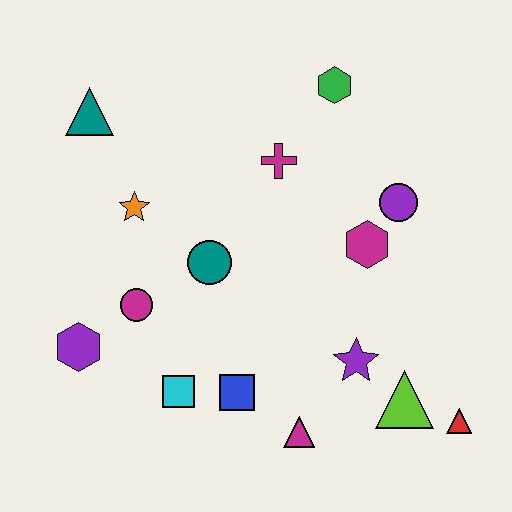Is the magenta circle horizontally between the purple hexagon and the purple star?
Yes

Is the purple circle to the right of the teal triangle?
Yes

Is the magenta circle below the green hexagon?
Yes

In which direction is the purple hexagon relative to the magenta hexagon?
The purple hexagon is to the left of the magenta hexagon.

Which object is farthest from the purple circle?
The purple hexagon is farthest from the purple circle.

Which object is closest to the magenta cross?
The green hexagon is closest to the magenta cross.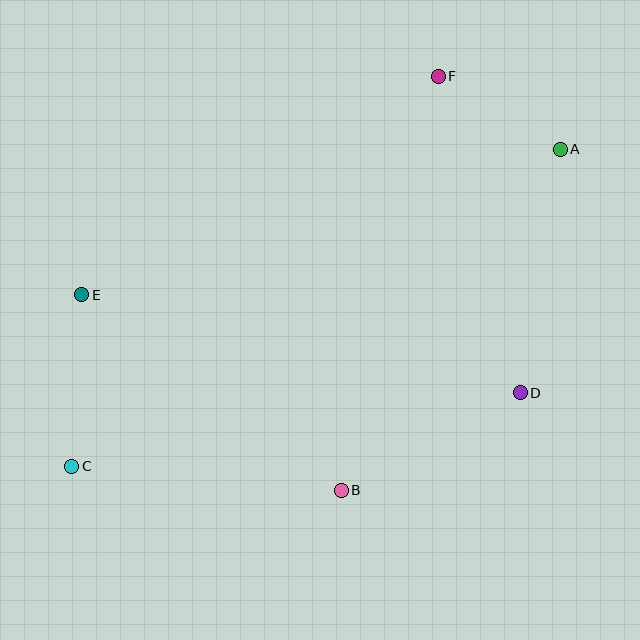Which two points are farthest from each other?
Points A and C are farthest from each other.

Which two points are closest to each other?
Points A and F are closest to each other.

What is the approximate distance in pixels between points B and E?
The distance between B and E is approximately 325 pixels.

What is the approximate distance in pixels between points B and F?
The distance between B and F is approximately 425 pixels.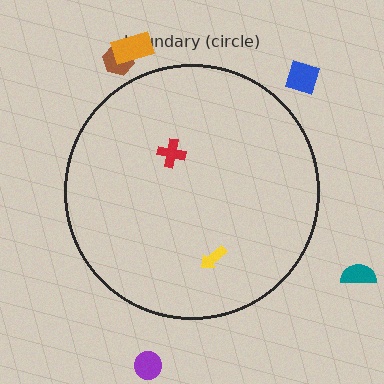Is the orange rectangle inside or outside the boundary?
Outside.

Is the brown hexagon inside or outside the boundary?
Outside.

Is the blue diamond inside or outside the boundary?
Outside.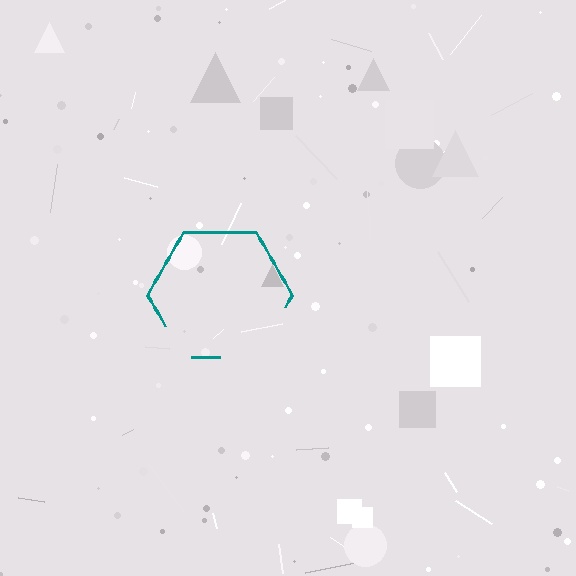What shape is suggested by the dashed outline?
The dashed outline suggests a hexagon.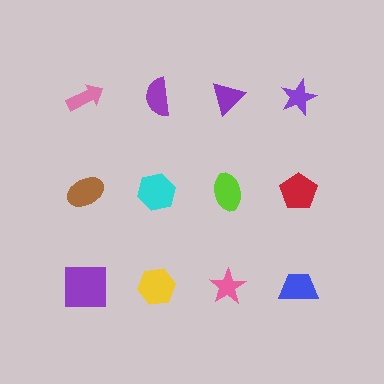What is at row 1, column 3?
A purple triangle.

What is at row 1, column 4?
A purple star.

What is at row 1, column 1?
A pink arrow.